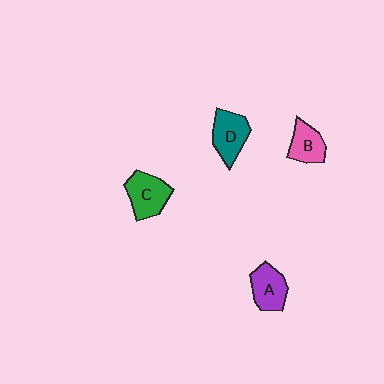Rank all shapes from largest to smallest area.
From largest to smallest: C (green), D (teal), A (purple), B (pink).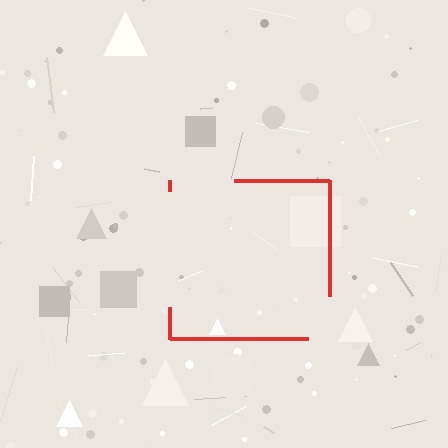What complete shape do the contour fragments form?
The contour fragments form a square.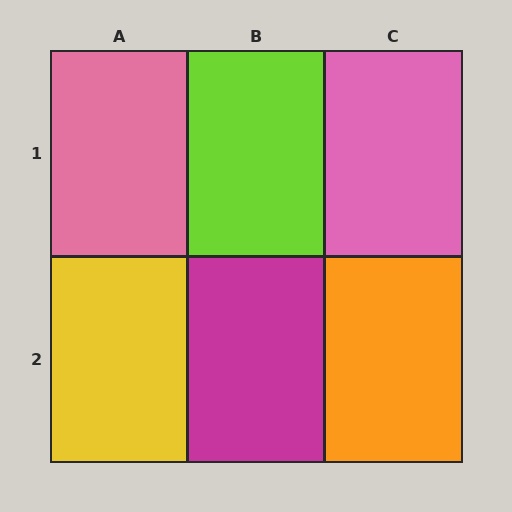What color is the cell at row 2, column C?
Orange.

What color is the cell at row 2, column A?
Yellow.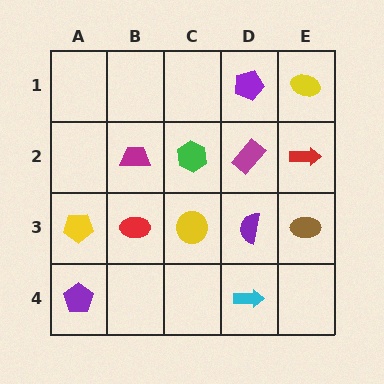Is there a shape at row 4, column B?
No, that cell is empty.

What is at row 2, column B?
A magenta trapezoid.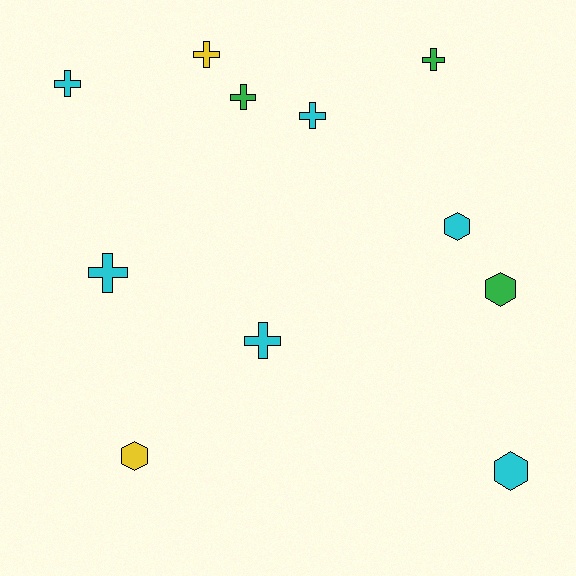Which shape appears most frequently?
Cross, with 7 objects.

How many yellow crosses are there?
There is 1 yellow cross.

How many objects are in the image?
There are 11 objects.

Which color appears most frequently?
Cyan, with 6 objects.